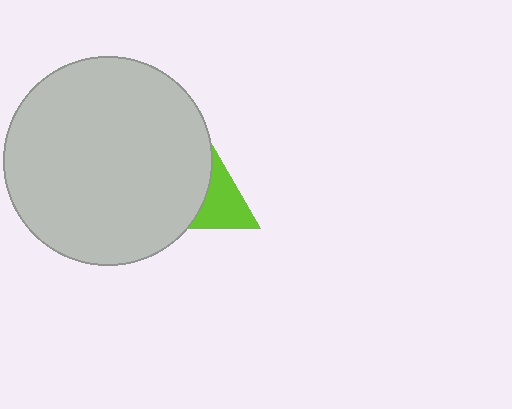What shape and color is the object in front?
The object in front is a light gray circle.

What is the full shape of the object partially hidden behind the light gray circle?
The partially hidden object is a lime triangle.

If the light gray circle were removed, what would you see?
You would see the complete lime triangle.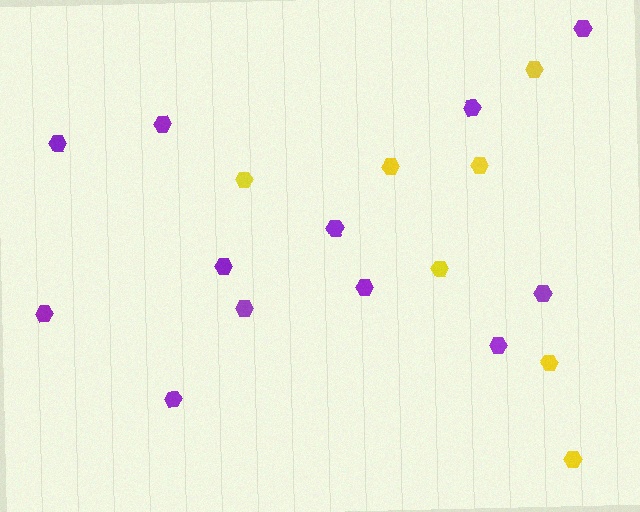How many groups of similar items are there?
There are 2 groups: one group of purple hexagons (12) and one group of yellow hexagons (7).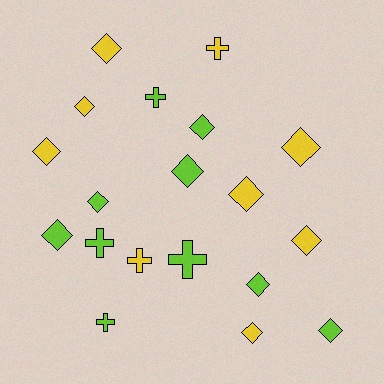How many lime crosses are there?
There are 4 lime crosses.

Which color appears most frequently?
Lime, with 10 objects.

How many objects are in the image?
There are 19 objects.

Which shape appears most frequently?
Diamond, with 13 objects.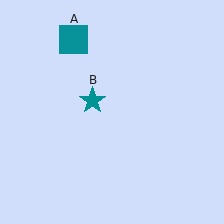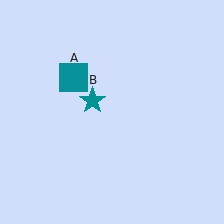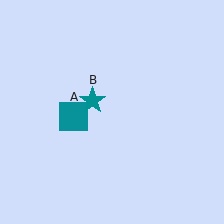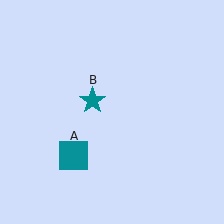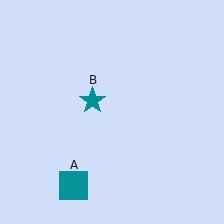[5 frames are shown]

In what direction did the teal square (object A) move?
The teal square (object A) moved down.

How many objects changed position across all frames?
1 object changed position: teal square (object A).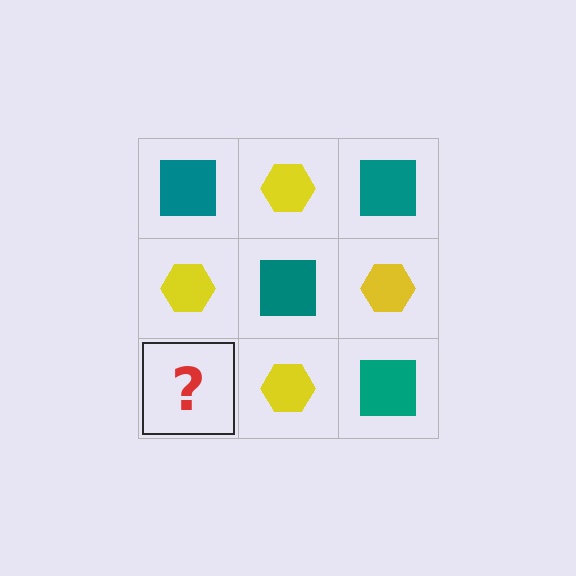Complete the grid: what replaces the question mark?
The question mark should be replaced with a teal square.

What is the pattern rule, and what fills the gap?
The rule is that it alternates teal square and yellow hexagon in a checkerboard pattern. The gap should be filled with a teal square.